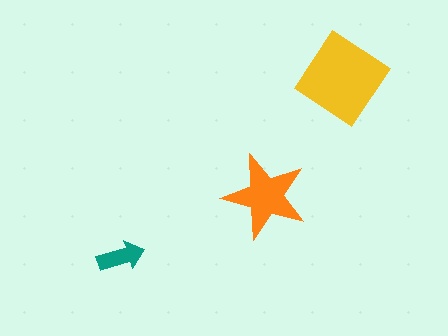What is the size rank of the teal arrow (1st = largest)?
3rd.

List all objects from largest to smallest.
The yellow diamond, the orange star, the teal arrow.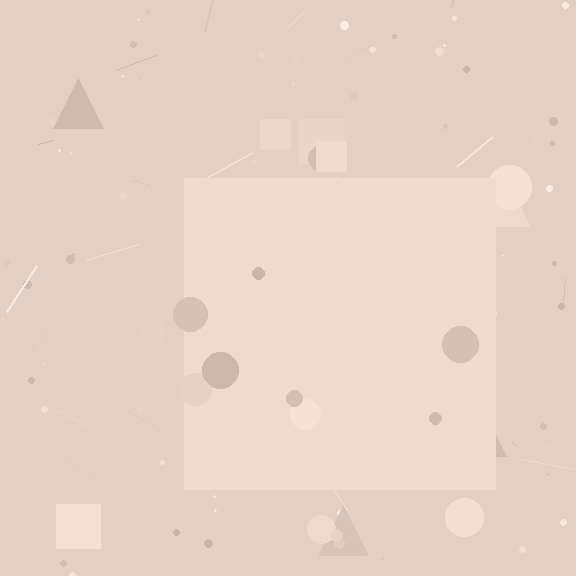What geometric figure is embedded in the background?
A square is embedded in the background.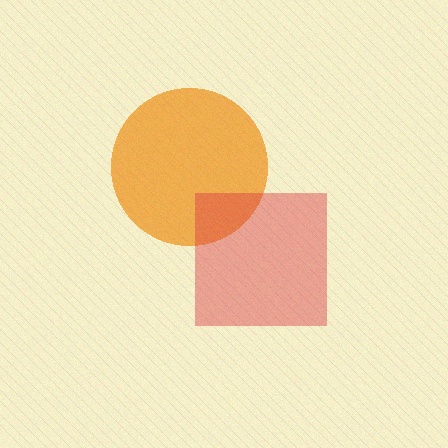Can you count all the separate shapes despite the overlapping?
Yes, there are 2 separate shapes.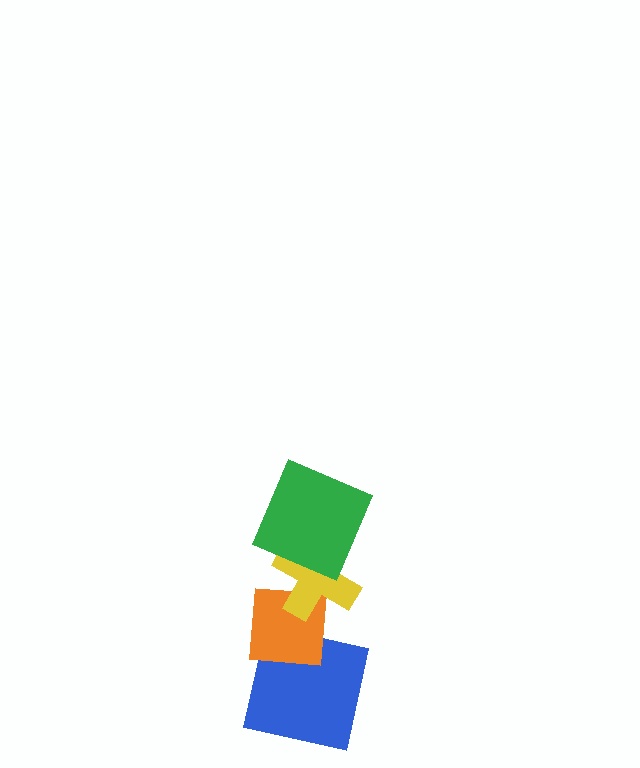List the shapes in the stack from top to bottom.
From top to bottom: the green square, the yellow cross, the orange square, the blue square.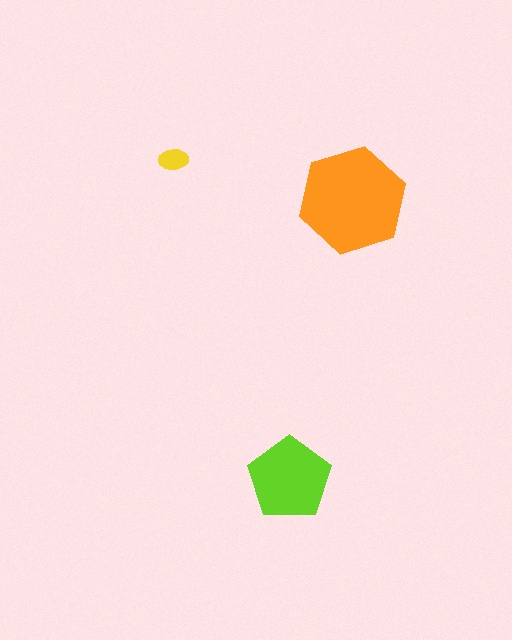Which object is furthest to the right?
The orange hexagon is rightmost.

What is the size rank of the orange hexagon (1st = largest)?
1st.